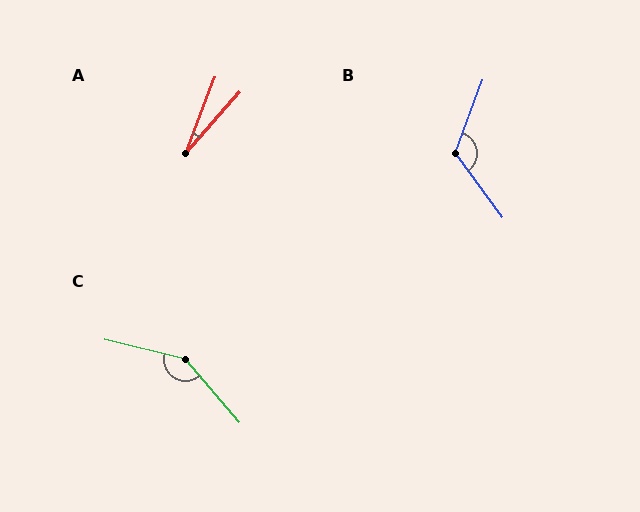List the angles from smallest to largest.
A (21°), B (123°), C (144°).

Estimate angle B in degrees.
Approximately 123 degrees.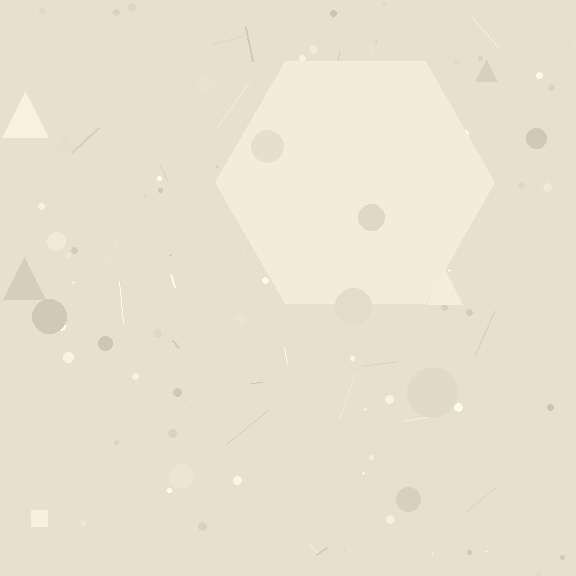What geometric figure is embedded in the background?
A hexagon is embedded in the background.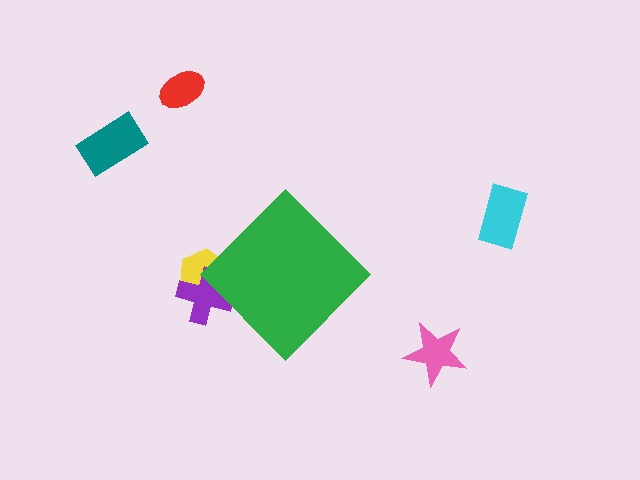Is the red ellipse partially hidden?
No, the red ellipse is fully visible.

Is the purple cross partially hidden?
Yes, the purple cross is partially hidden behind the green diamond.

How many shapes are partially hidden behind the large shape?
2 shapes are partially hidden.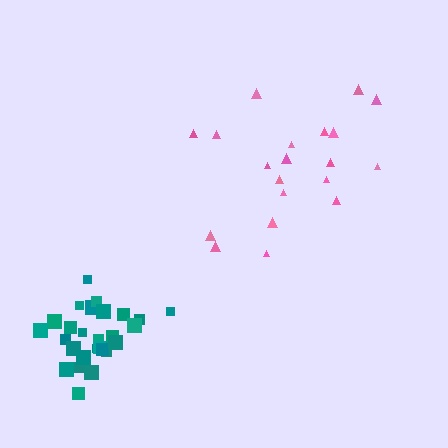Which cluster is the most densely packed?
Teal.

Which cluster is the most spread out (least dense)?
Pink.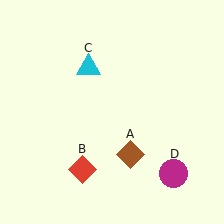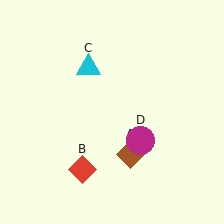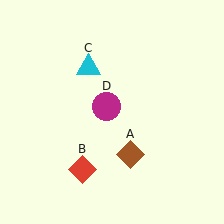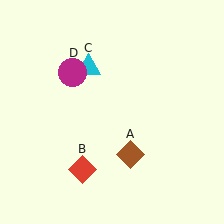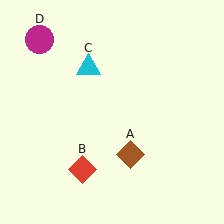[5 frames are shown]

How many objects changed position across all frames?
1 object changed position: magenta circle (object D).